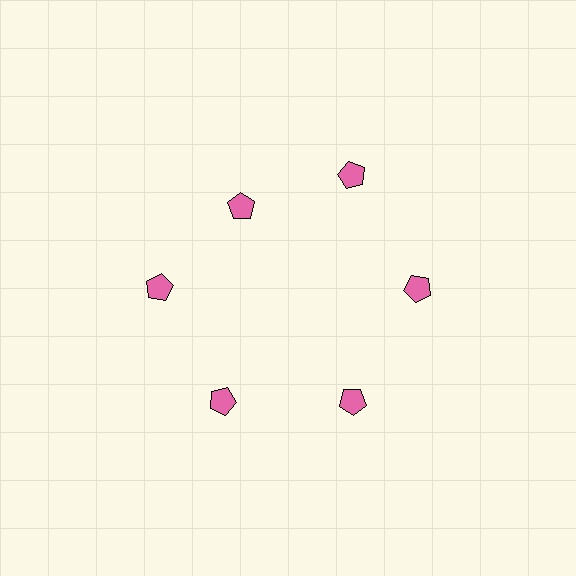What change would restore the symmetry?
The symmetry would be restored by moving it outward, back onto the ring so that all 6 pentagons sit at equal angles and equal distance from the center.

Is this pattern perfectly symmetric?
No. The 6 pink pentagons are arranged in a ring, but one element near the 11 o'clock position is pulled inward toward the center, breaking the 6-fold rotational symmetry.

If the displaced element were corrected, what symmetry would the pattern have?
It would have 6-fold rotational symmetry — the pattern would map onto itself every 60 degrees.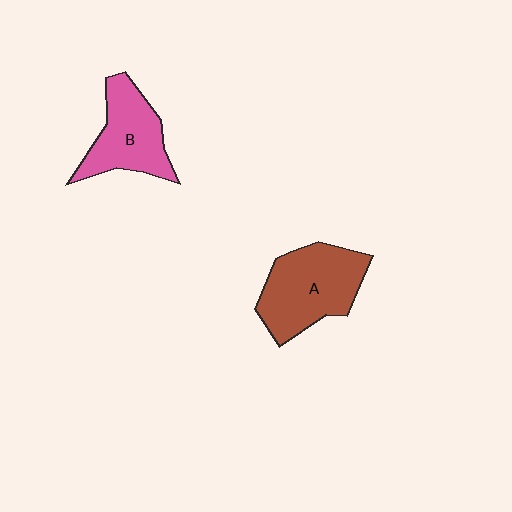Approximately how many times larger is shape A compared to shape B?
Approximately 1.2 times.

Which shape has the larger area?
Shape A (brown).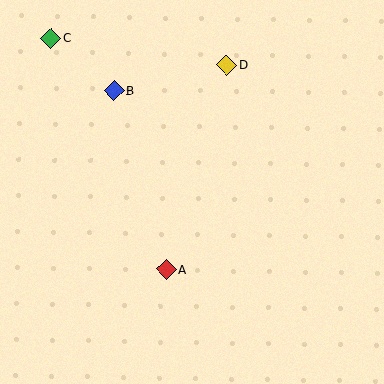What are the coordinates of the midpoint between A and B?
The midpoint between A and B is at (140, 180).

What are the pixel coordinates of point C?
Point C is at (51, 38).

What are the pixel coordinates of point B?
Point B is at (114, 90).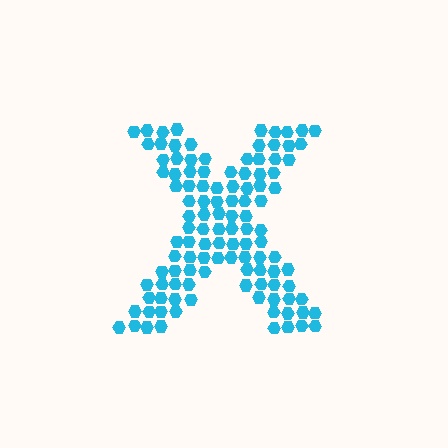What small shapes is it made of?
It is made of small hexagons.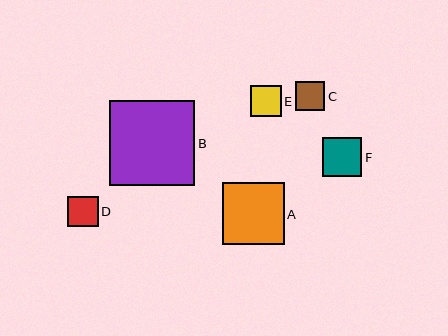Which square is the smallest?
Square C is the smallest with a size of approximately 29 pixels.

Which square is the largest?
Square B is the largest with a size of approximately 85 pixels.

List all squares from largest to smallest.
From largest to smallest: B, A, F, E, D, C.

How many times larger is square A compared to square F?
Square A is approximately 1.6 times the size of square F.